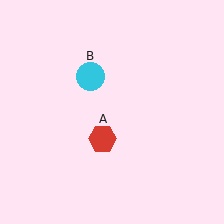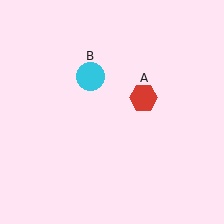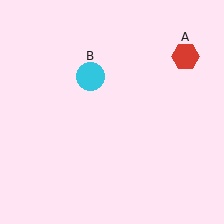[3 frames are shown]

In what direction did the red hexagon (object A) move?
The red hexagon (object A) moved up and to the right.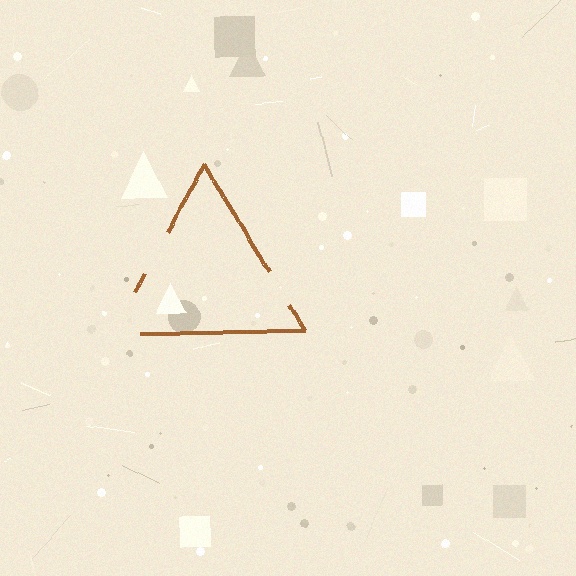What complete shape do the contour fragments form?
The contour fragments form a triangle.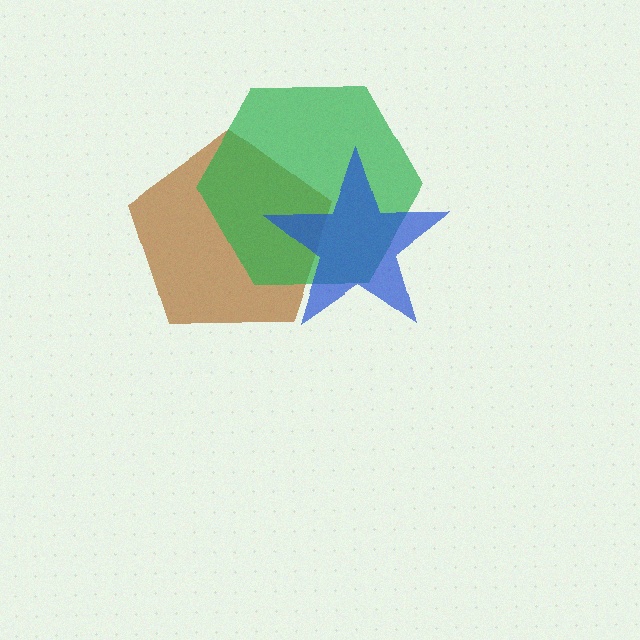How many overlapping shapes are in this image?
There are 3 overlapping shapes in the image.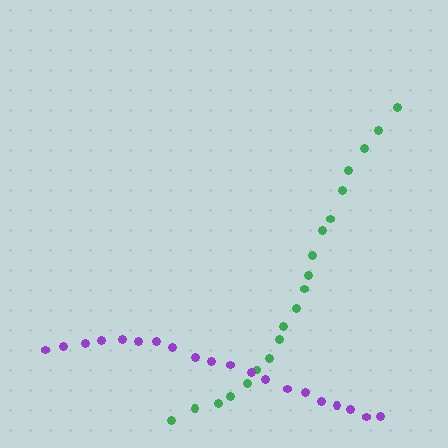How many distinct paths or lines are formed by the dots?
There are 2 distinct paths.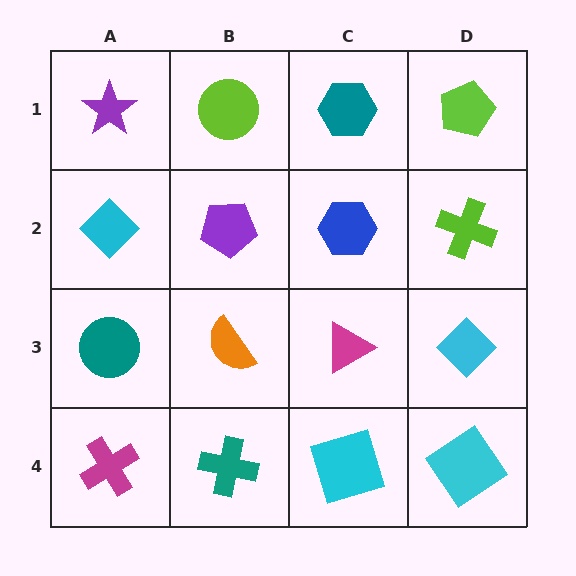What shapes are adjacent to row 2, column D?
A lime pentagon (row 1, column D), a cyan diamond (row 3, column D), a blue hexagon (row 2, column C).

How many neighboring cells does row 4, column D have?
2.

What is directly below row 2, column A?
A teal circle.